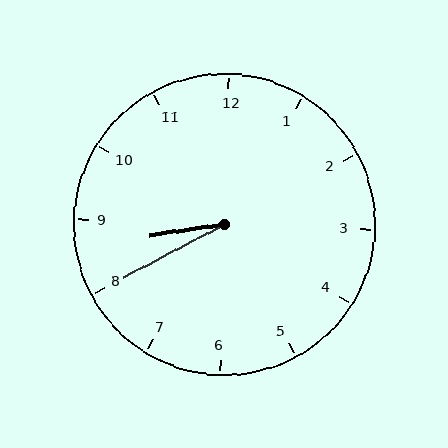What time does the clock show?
8:40.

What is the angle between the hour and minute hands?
Approximately 20 degrees.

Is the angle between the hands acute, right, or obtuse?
It is acute.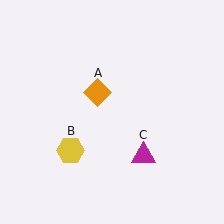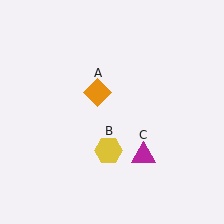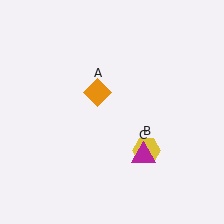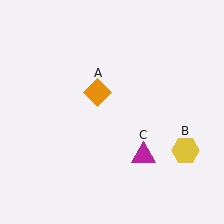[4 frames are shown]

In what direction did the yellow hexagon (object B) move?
The yellow hexagon (object B) moved right.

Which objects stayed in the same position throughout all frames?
Orange diamond (object A) and magenta triangle (object C) remained stationary.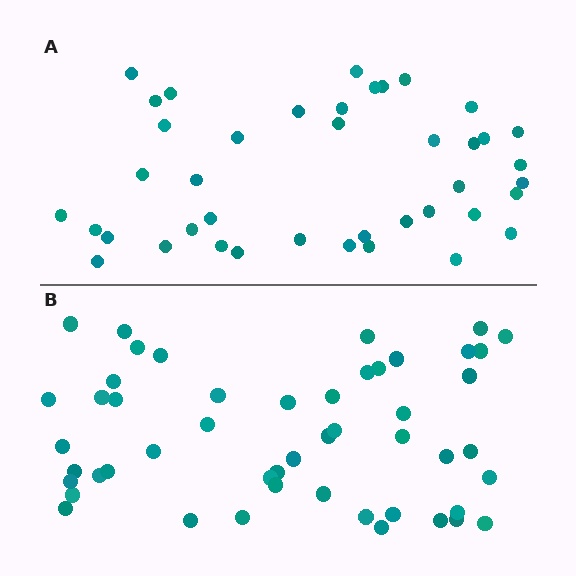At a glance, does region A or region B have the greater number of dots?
Region B (the bottom region) has more dots.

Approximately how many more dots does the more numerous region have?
Region B has roughly 8 or so more dots than region A.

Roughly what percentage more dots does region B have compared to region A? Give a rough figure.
About 20% more.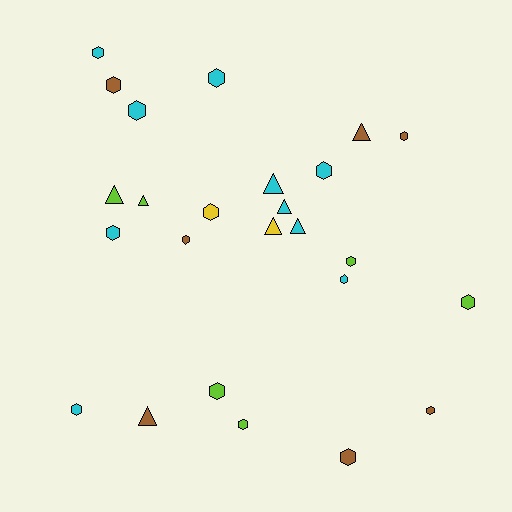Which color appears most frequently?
Cyan, with 10 objects.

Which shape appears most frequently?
Hexagon, with 17 objects.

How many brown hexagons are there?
There are 5 brown hexagons.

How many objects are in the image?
There are 25 objects.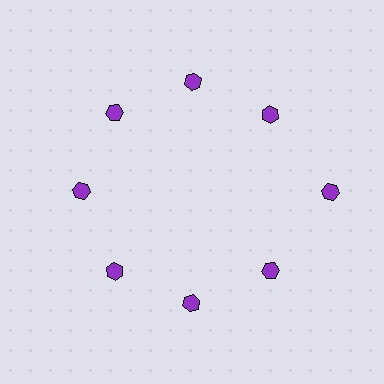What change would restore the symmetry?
The symmetry would be restored by moving it inward, back onto the ring so that all 8 hexagons sit at equal angles and equal distance from the center.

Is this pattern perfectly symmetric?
No. The 8 purple hexagons are arranged in a ring, but one element near the 3 o'clock position is pushed outward from the center, breaking the 8-fold rotational symmetry.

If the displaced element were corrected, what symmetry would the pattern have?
It would have 8-fold rotational symmetry — the pattern would map onto itself every 45 degrees.